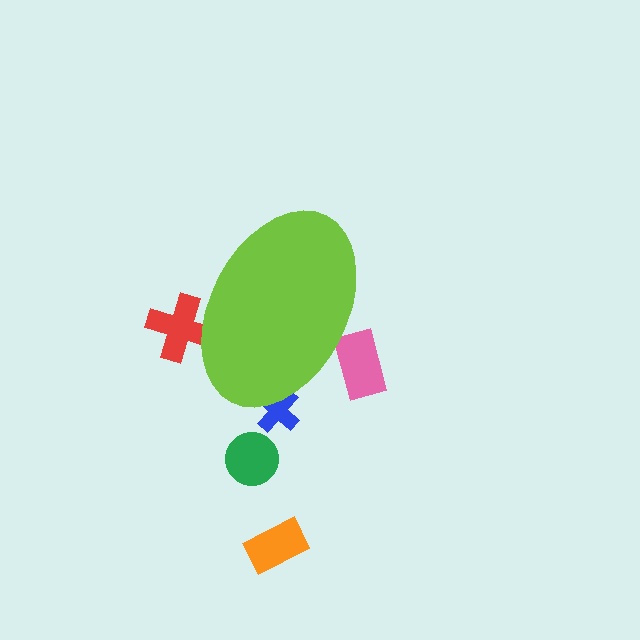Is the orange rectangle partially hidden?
No, the orange rectangle is fully visible.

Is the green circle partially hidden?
No, the green circle is fully visible.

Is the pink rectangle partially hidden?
Yes, the pink rectangle is partially hidden behind the lime ellipse.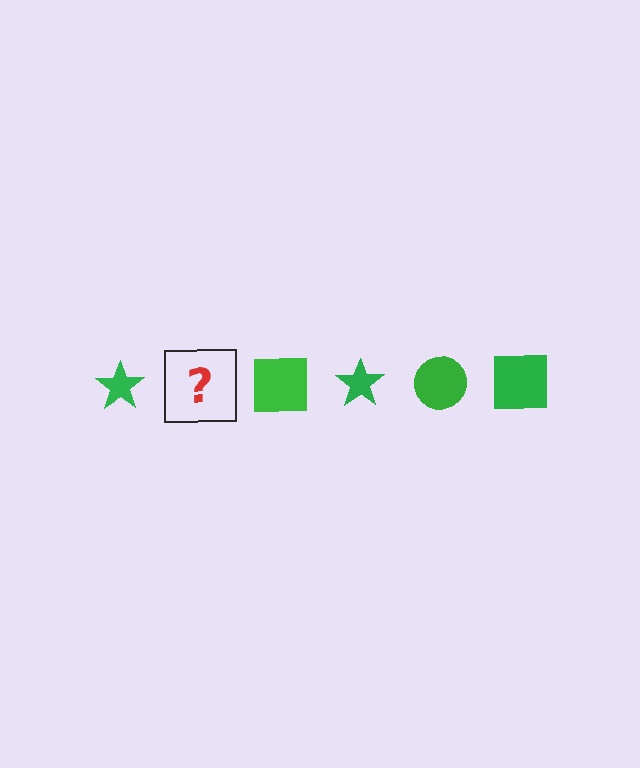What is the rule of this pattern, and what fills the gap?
The rule is that the pattern cycles through star, circle, square shapes in green. The gap should be filled with a green circle.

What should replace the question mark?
The question mark should be replaced with a green circle.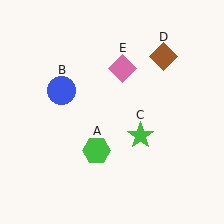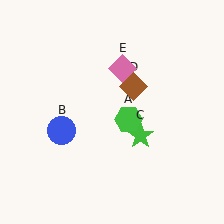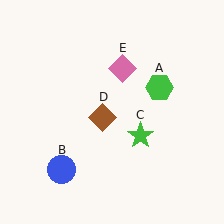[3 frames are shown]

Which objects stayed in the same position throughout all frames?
Green star (object C) and pink diamond (object E) remained stationary.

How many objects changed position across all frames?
3 objects changed position: green hexagon (object A), blue circle (object B), brown diamond (object D).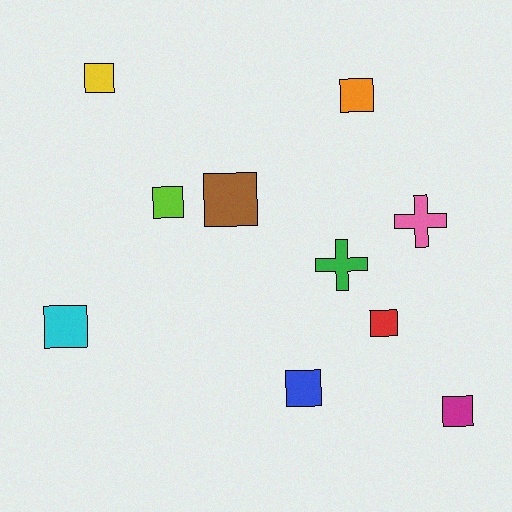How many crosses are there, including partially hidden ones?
There are 2 crosses.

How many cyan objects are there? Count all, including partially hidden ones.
There is 1 cyan object.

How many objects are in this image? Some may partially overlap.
There are 10 objects.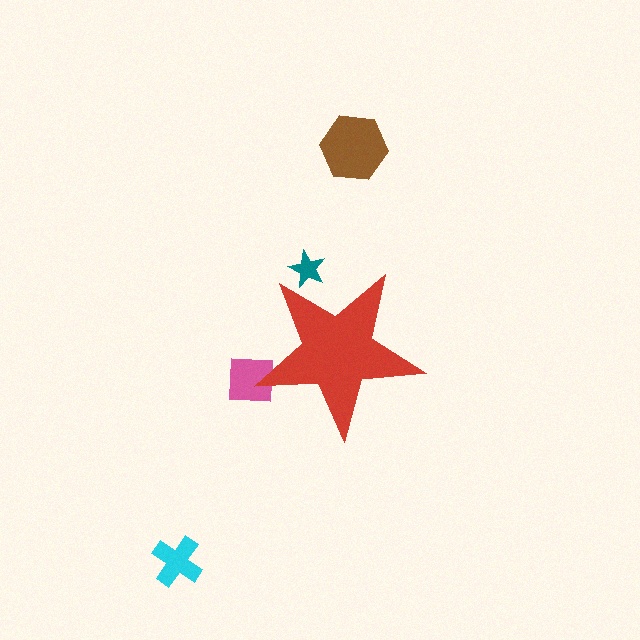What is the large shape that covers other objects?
A red star.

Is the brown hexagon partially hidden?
No, the brown hexagon is fully visible.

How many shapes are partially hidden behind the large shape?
2 shapes are partially hidden.